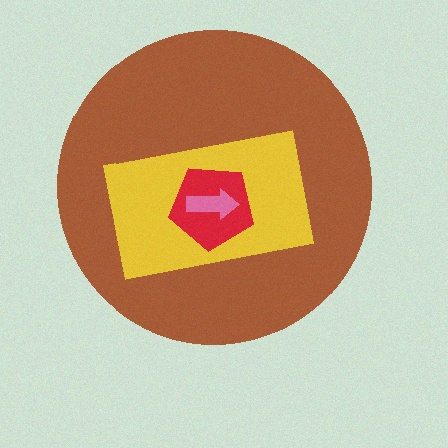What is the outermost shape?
The brown circle.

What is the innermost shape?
The pink arrow.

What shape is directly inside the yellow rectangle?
The red pentagon.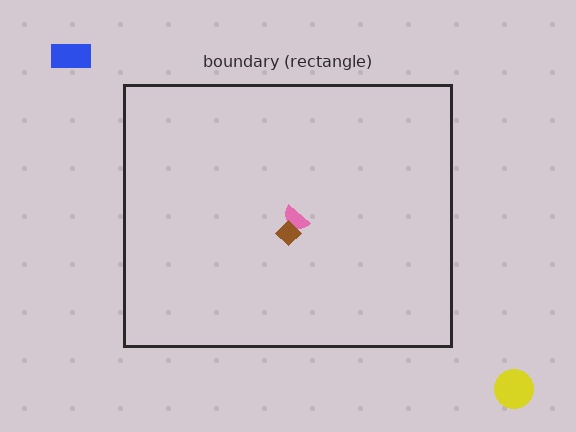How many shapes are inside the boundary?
2 inside, 2 outside.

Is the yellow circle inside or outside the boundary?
Outside.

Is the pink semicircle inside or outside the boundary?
Inside.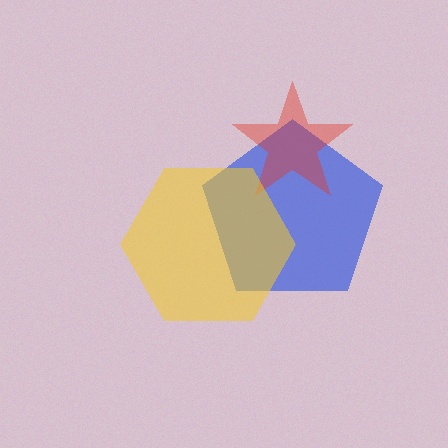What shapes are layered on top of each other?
The layered shapes are: a blue pentagon, a red star, a yellow hexagon.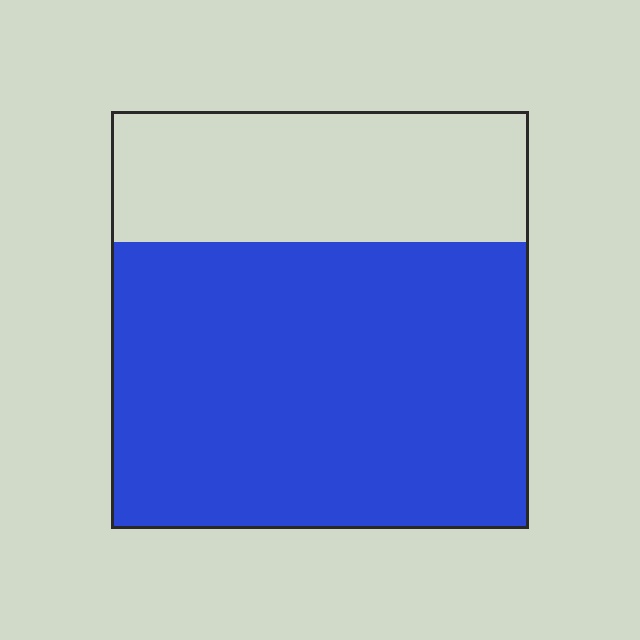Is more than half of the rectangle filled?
Yes.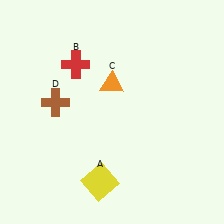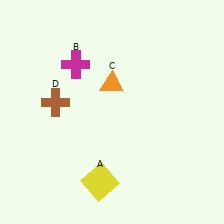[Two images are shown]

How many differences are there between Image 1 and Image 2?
There is 1 difference between the two images.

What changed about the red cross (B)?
In Image 1, B is red. In Image 2, it changed to magenta.